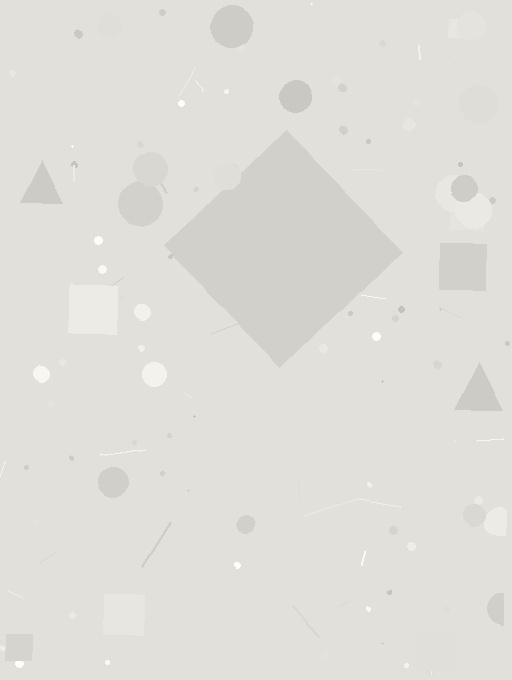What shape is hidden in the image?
A diamond is hidden in the image.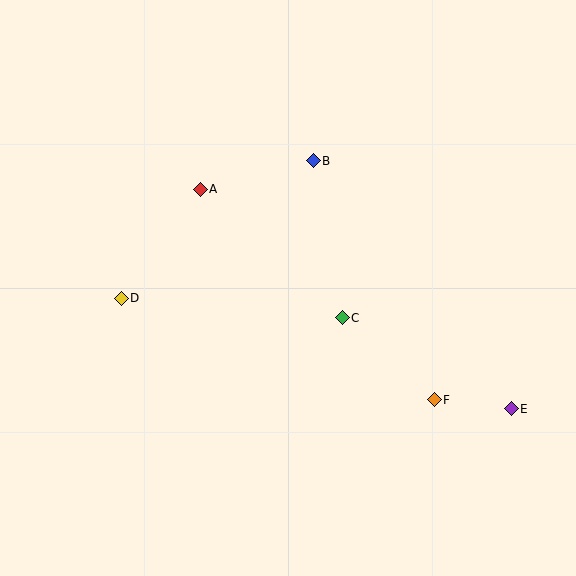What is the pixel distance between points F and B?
The distance between F and B is 268 pixels.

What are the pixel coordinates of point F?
Point F is at (434, 400).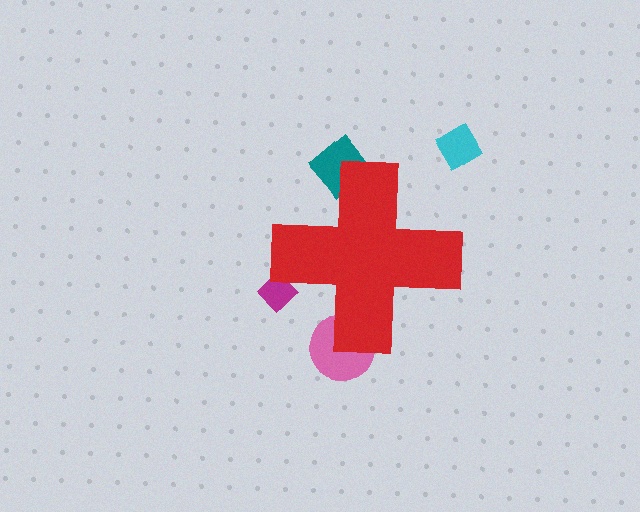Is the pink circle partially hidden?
Yes, the pink circle is partially hidden behind the red cross.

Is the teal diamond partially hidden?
Yes, the teal diamond is partially hidden behind the red cross.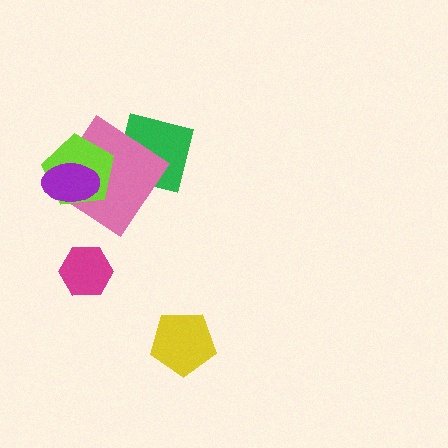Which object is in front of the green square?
The pink diamond is in front of the green square.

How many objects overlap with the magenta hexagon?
0 objects overlap with the magenta hexagon.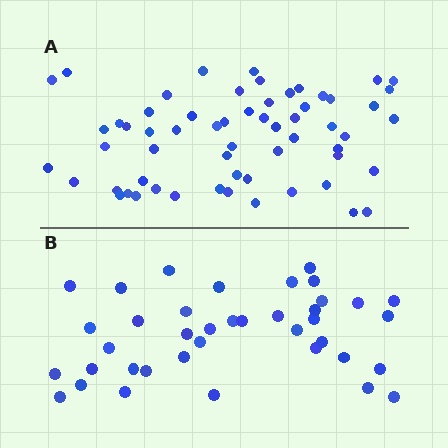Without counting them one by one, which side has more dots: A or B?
Region A (the top region) has more dots.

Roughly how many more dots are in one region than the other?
Region A has approximately 20 more dots than region B.